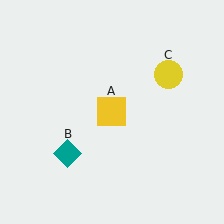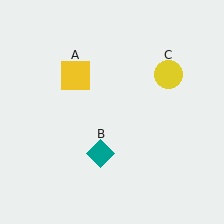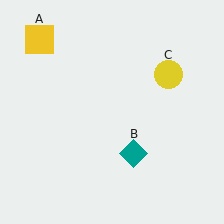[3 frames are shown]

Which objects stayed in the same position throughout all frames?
Yellow circle (object C) remained stationary.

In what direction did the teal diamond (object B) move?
The teal diamond (object B) moved right.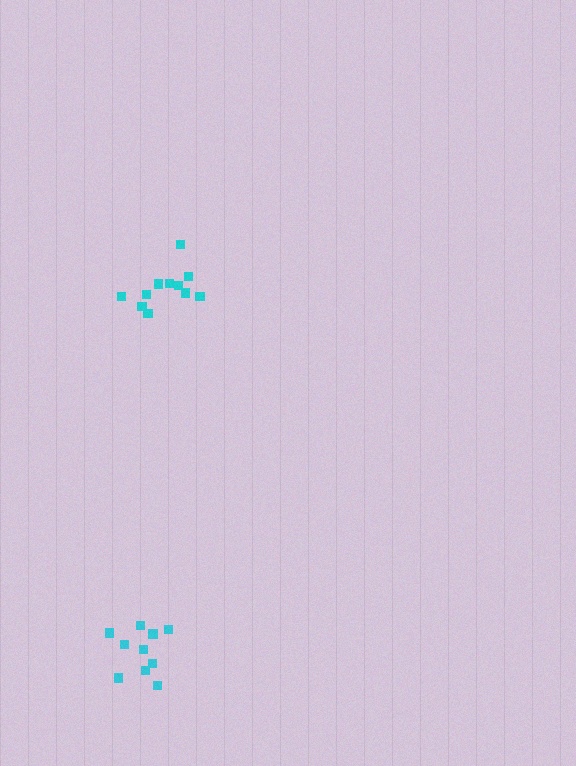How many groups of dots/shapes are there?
There are 2 groups.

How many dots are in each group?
Group 1: 11 dots, Group 2: 10 dots (21 total).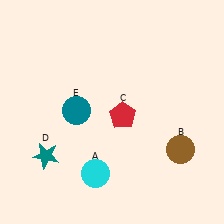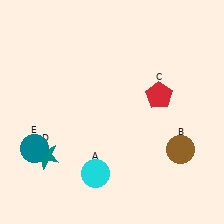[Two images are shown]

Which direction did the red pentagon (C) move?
The red pentagon (C) moved right.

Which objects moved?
The objects that moved are: the red pentagon (C), the teal circle (E).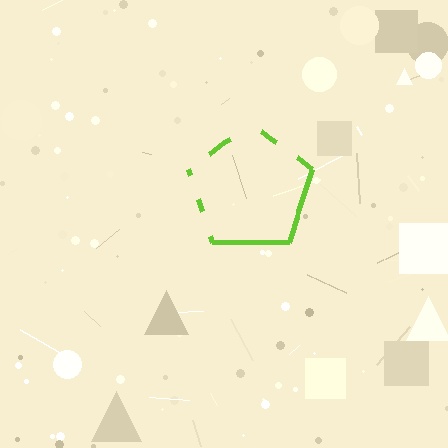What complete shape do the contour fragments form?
The contour fragments form a pentagon.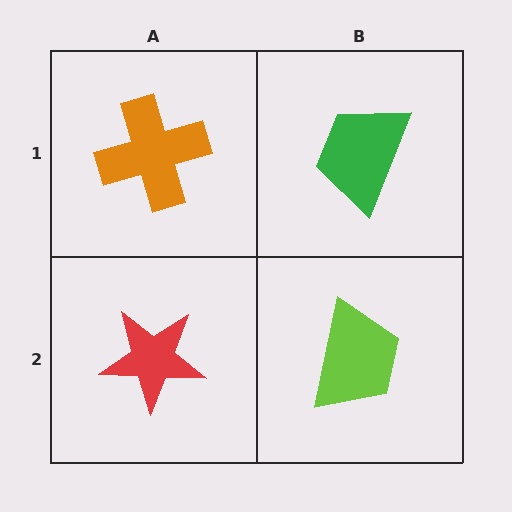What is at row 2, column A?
A red star.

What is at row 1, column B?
A green trapezoid.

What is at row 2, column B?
A lime trapezoid.